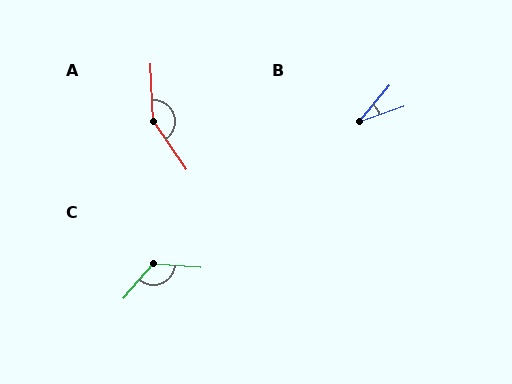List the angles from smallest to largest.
B (31°), C (126°), A (148°).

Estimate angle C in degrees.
Approximately 126 degrees.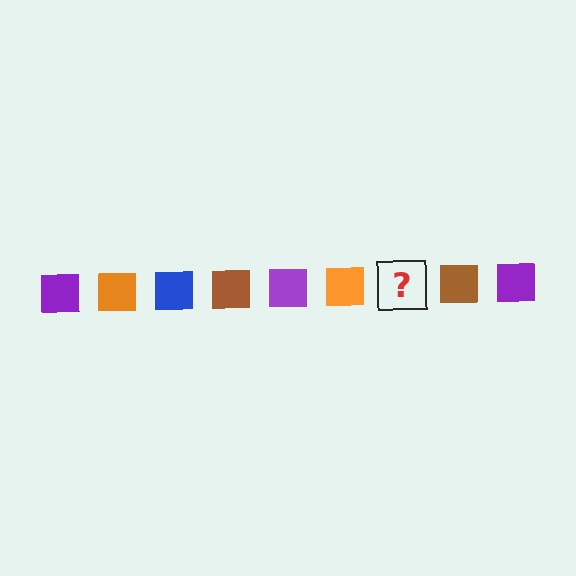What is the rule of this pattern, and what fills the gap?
The rule is that the pattern cycles through purple, orange, blue, brown squares. The gap should be filled with a blue square.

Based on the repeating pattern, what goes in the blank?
The blank should be a blue square.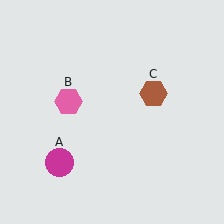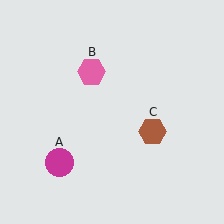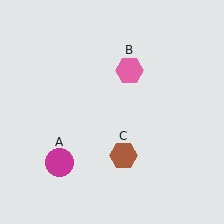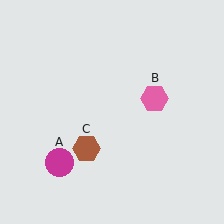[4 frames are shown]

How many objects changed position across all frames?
2 objects changed position: pink hexagon (object B), brown hexagon (object C).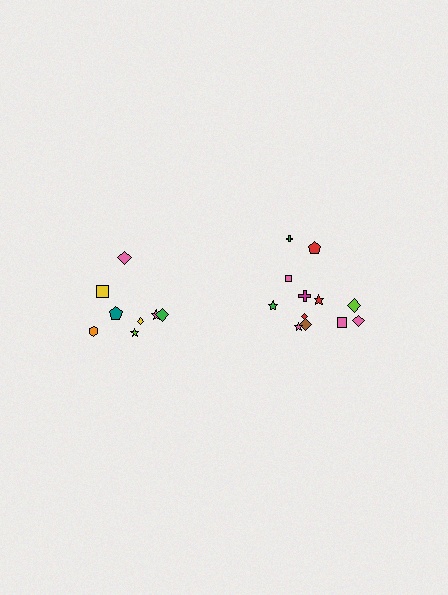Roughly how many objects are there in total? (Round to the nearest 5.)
Roughly 20 objects in total.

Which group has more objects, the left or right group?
The right group.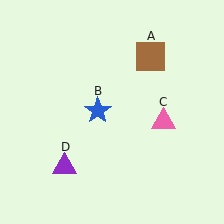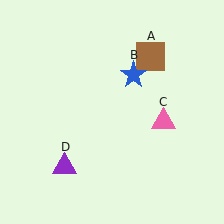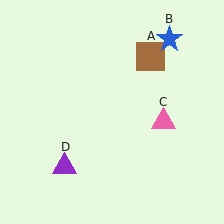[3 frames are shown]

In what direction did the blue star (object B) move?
The blue star (object B) moved up and to the right.